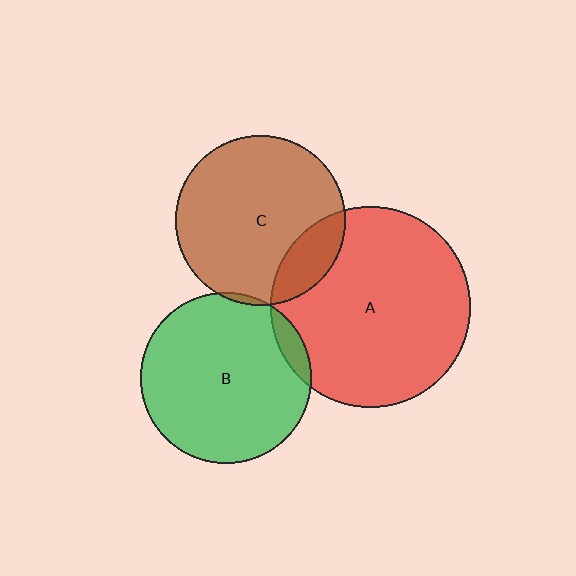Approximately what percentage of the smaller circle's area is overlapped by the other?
Approximately 5%.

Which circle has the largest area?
Circle A (red).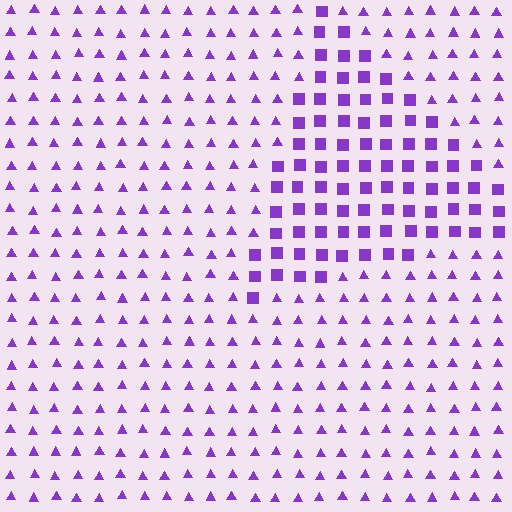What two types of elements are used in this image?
The image uses squares inside the triangle region and triangles outside it.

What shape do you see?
I see a triangle.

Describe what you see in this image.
The image is filled with small purple elements arranged in a uniform grid. A triangle-shaped region contains squares, while the surrounding area contains triangles. The boundary is defined purely by the change in element shape.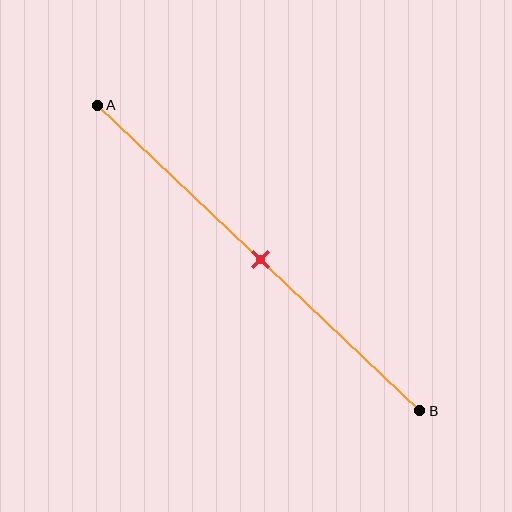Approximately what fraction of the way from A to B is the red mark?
The red mark is approximately 50% of the way from A to B.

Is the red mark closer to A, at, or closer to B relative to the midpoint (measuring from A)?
The red mark is approximately at the midpoint of segment AB.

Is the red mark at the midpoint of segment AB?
Yes, the mark is approximately at the midpoint.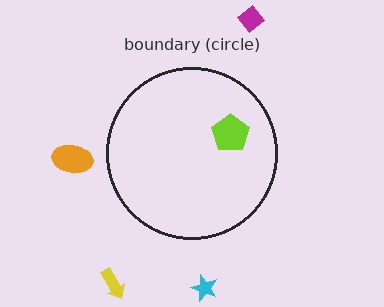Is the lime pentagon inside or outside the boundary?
Inside.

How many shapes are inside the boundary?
1 inside, 4 outside.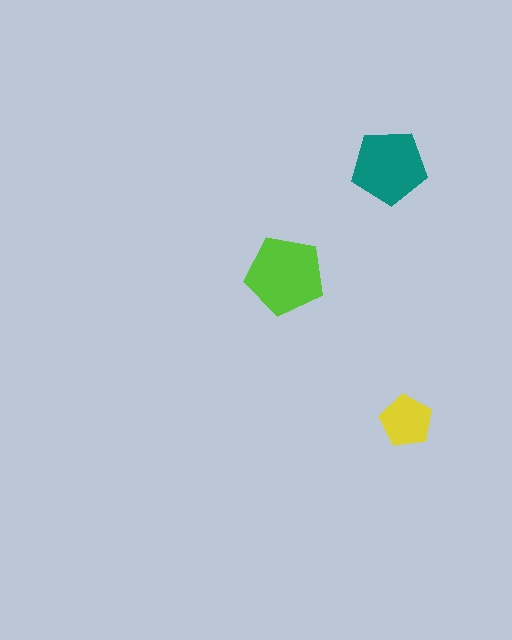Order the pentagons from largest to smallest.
the lime one, the teal one, the yellow one.